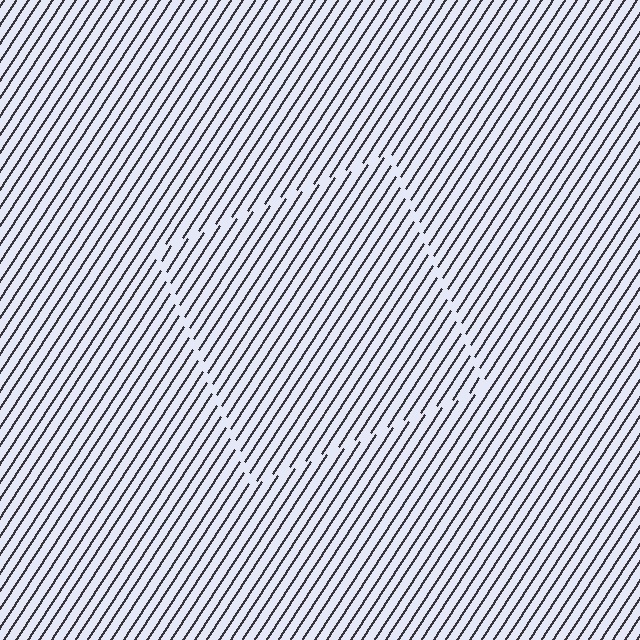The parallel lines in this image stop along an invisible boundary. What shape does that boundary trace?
An illusory square. The interior of the shape contains the same grating, shifted by half a period — the contour is defined by the phase discontinuity where line-ends from the inner and outer gratings abut.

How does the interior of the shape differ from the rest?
The interior of the shape contains the same grating, shifted by half a period — the contour is defined by the phase discontinuity where line-ends from the inner and outer gratings abut.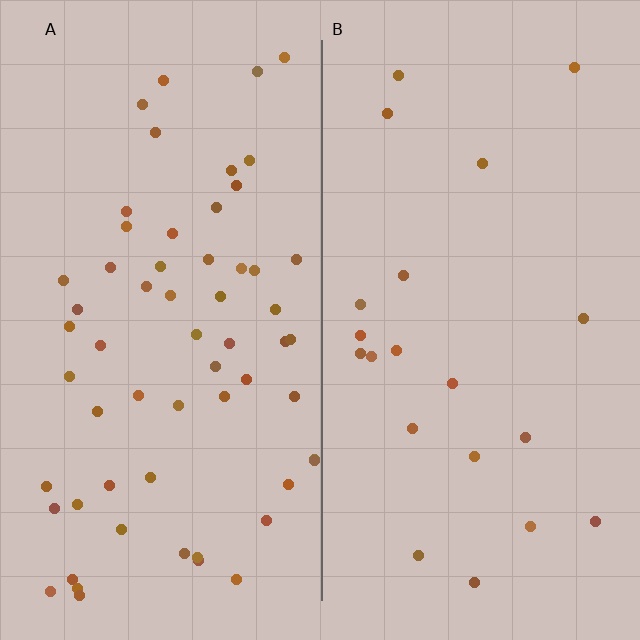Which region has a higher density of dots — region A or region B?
A (the left).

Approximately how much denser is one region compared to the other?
Approximately 2.9× — region A over region B.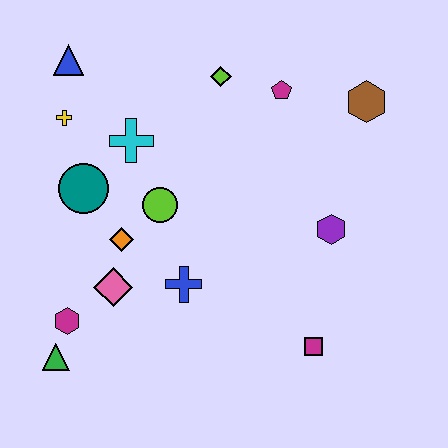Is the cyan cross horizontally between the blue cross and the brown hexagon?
No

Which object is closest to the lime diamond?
The magenta pentagon is closest to the lime diamond.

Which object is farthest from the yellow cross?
The magenta square is farthest from the yellow cross.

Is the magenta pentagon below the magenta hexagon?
No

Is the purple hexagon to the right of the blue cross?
Yes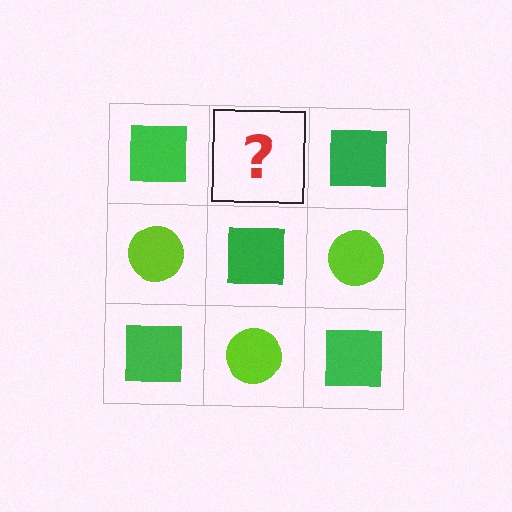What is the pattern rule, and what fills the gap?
The rule is that it alternates green square and lime circle in a checkerboard pattern. The gap should be filled with a lime circle.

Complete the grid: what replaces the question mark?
The question mark should be replaced with a lime circle.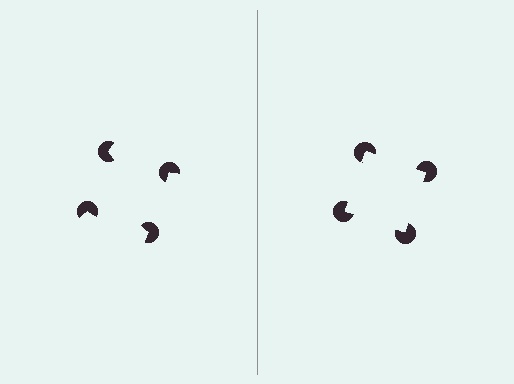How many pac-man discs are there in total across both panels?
8 — 4 on each side.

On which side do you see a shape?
An illusory square appears on the right side. On the left side the wedge cuts are rotated, so no coherent shape forms.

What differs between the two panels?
The pac-man discs are positioned identically on both sides; only the wedge orientations differ. On the right they align to a square; on the left they are misaligned.